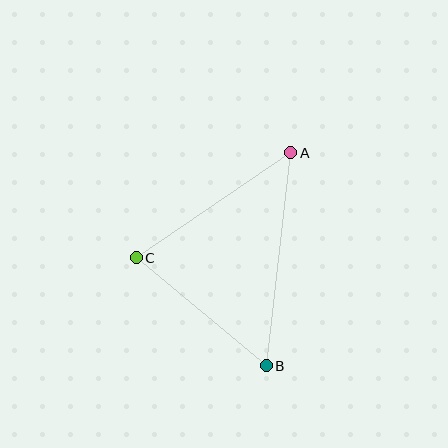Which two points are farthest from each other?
Points A and B are farthest from each other.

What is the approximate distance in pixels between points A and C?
The distance between A and C is approximately 187 pixels.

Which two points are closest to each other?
Points B and C are closest to each other.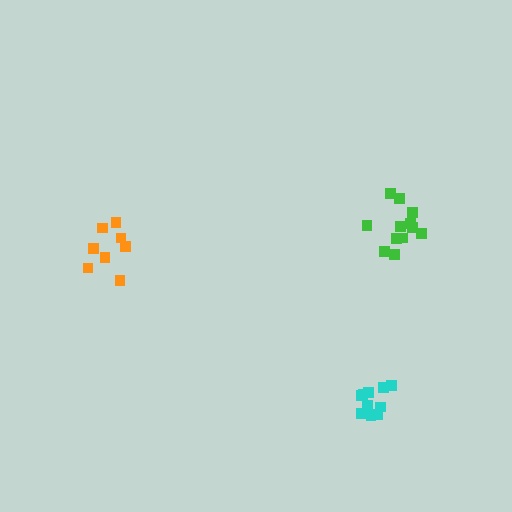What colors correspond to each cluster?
The clusters are colored: cyan, green, orange.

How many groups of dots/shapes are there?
There are 3 groups.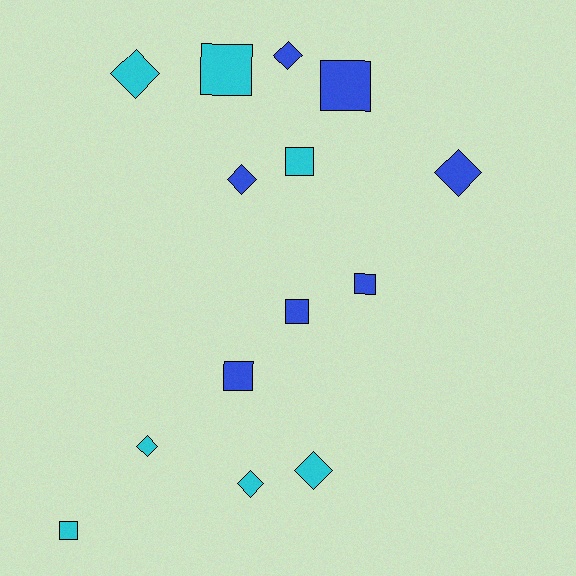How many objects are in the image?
There are 14 objects.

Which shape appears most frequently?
Square, with 7 objects.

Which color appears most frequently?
Blue, with 7 objects.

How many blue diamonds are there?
There are 3 blue diamonds.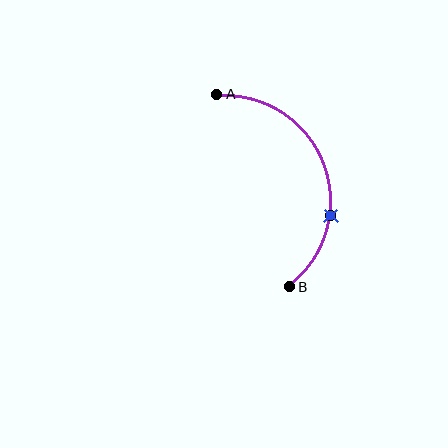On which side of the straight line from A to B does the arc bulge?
The arc bulges to the right of the straight line connecting A and B.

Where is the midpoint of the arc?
The arc midpoint is the point on the curve farthest from the straight line joining A and B. It sits to the right of that line.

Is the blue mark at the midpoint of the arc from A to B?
No. The blue mark lies on the arc but is closer to endpoint B. The arc midpoint would be at the point on the curve equidistant along the arc from both A and B.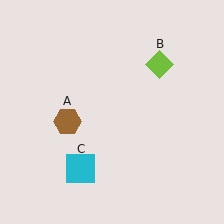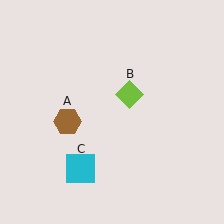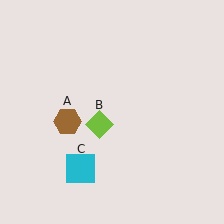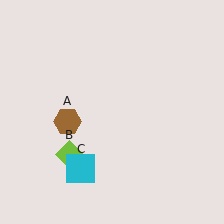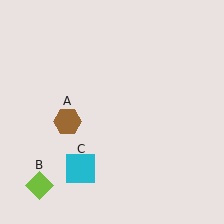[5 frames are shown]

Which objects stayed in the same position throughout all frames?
Brown hexagon (object A) and cyan square (object C) remained stationary.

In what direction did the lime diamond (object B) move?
The lime diamond (object B) moved down and to the left.